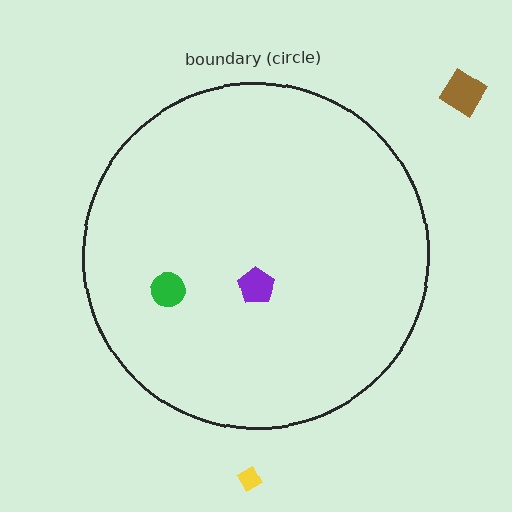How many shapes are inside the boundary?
2 inside, 2 outside.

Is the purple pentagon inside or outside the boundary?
Inside.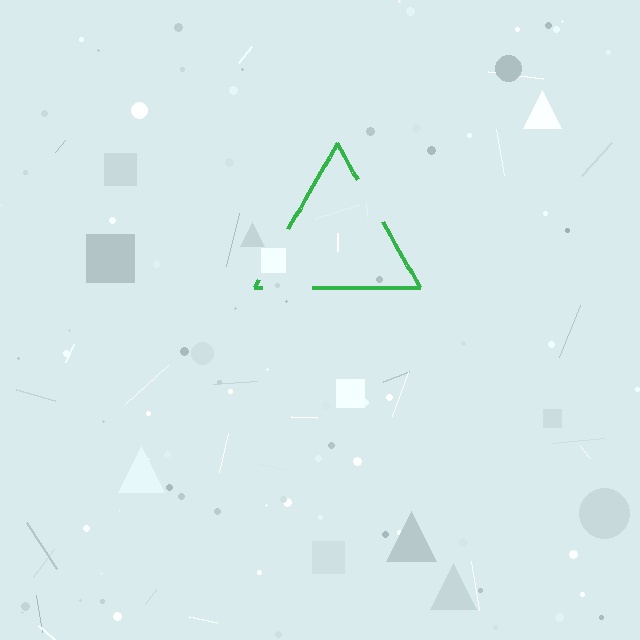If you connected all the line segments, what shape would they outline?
They would outline a triangle.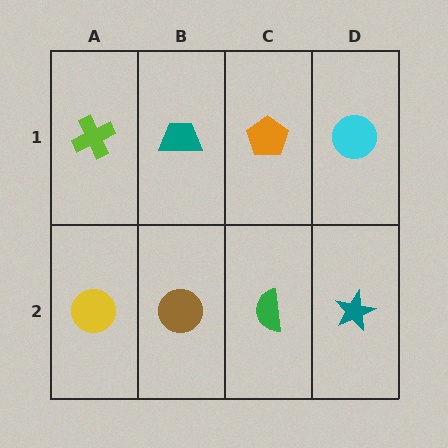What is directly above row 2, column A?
A lime cross.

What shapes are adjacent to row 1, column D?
A teal star (row 2, column D), an orange pentagon (row 1, column C).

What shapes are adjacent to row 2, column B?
A teal trapezoid (row 1, column B), a yellow circle (row 2, column A), a green semicircle (row 2, column C).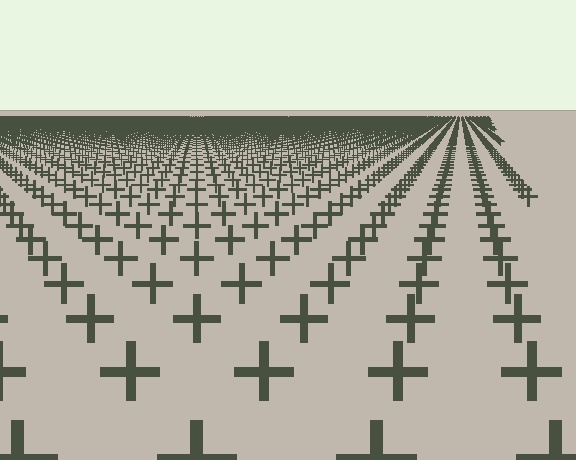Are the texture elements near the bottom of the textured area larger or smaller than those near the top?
Larger. Near the bottom, elements are closer to the viewer and appear at a bigger on-screen size.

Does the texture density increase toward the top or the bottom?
Density increases toward the top.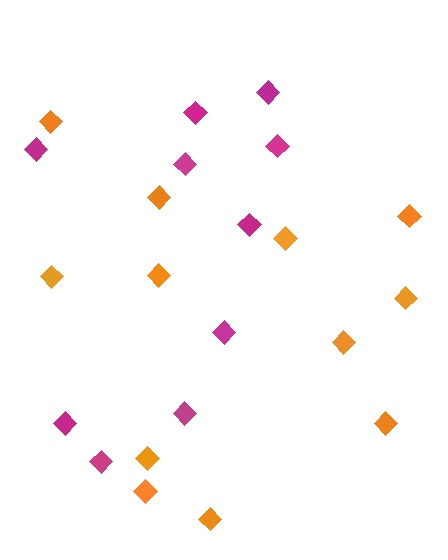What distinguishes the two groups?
There are 2 groups: one group of orange diamonds (12) and one group of magenta diamonds (10).